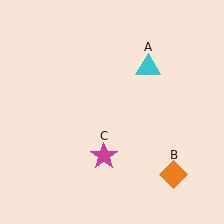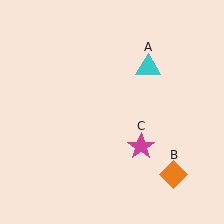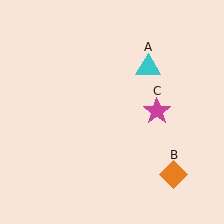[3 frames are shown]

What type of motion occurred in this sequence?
The magenta star (object C) rotated counterclockwise around the center of the scene.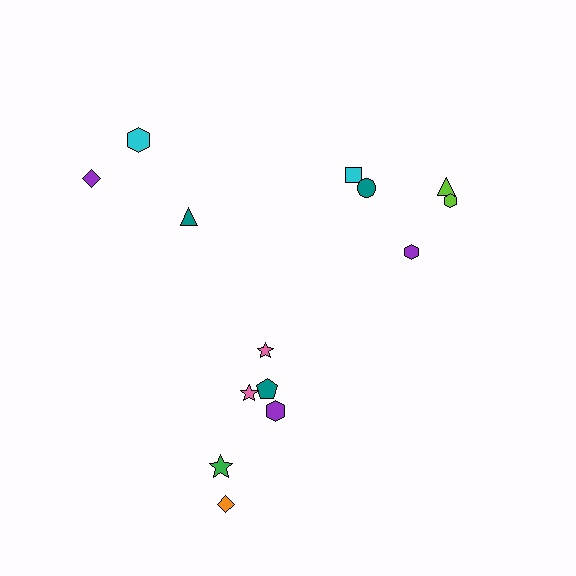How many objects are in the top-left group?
There are 3 objects.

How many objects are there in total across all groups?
There are 14 objects.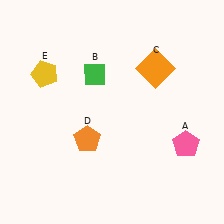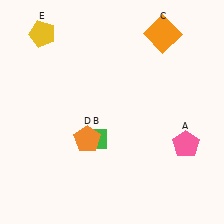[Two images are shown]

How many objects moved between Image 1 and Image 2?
3 objects moved between the two images.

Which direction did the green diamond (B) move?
The green diamond (B) moved down.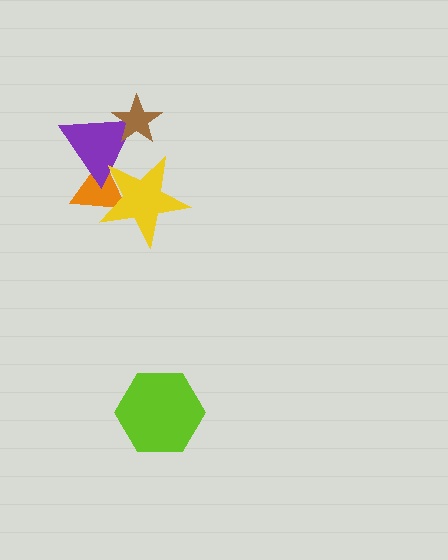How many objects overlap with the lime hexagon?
0 objects overlap with the lime hexagon.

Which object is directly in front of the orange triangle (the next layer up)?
The purple triangle is directly in front of the orange triangle.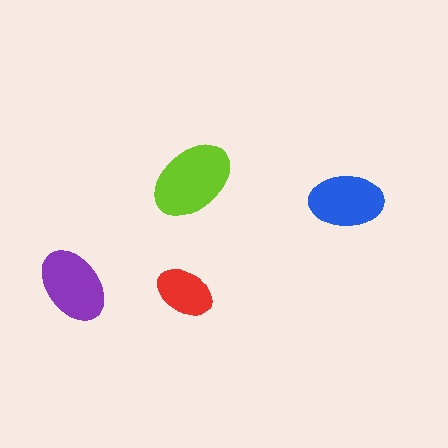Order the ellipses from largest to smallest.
the lime one, the purple one, the blue one, the red one.